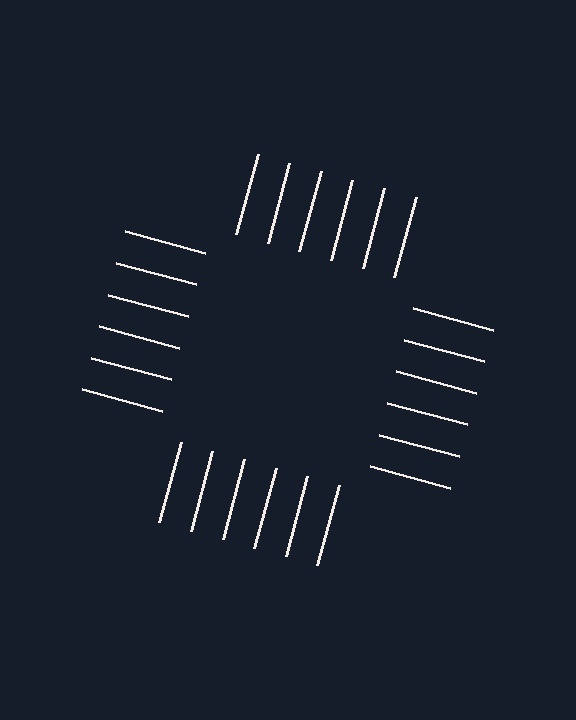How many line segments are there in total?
24 — 6 along each of the 4 edges.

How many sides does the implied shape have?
4 sides — the line-ends trace a square.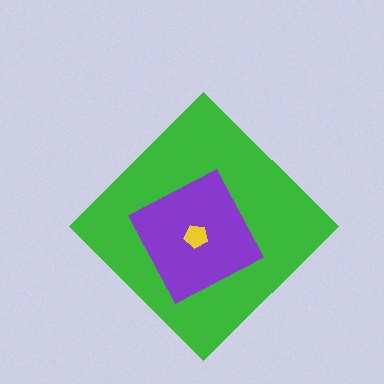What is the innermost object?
The yellow pentagon.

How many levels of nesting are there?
3.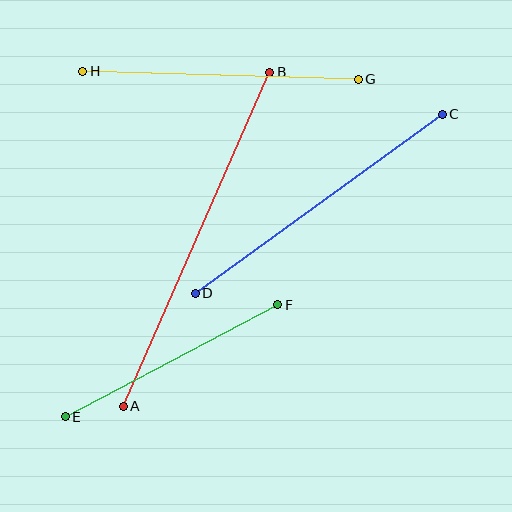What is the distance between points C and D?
The distance is approximately 305 pixels.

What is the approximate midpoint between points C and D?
The midpoint is at approximately (319, 204) pixels.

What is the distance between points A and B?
The distance is approximately 365 pixels.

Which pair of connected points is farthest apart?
Points A and B are farthest apart.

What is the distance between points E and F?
The distance is approximately 240 pixels.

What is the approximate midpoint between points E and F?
The midpoint is at approximately (171, 361) pixels.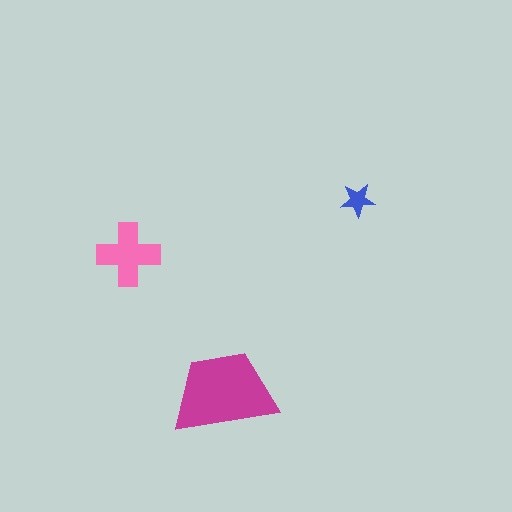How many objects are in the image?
There are 3 objects in the image.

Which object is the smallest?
The blue star.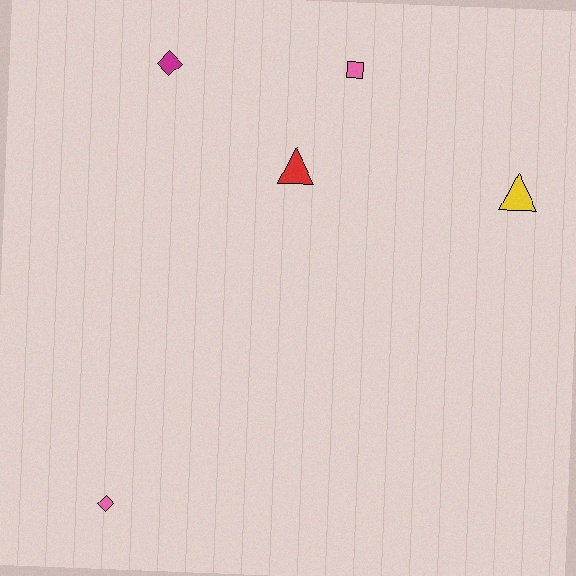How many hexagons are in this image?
There are no hexagons.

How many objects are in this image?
There are 5 objects.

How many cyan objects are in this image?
There are no cyan objects.